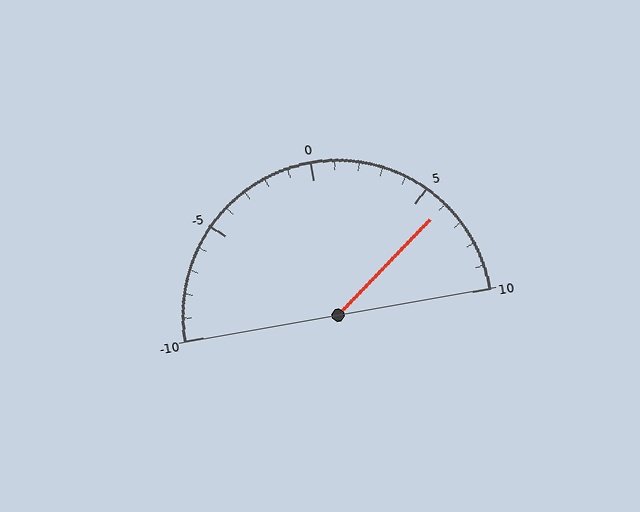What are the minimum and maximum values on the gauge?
The gauge ranges from -10 to 10.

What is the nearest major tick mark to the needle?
The nearest major tick mark is 5.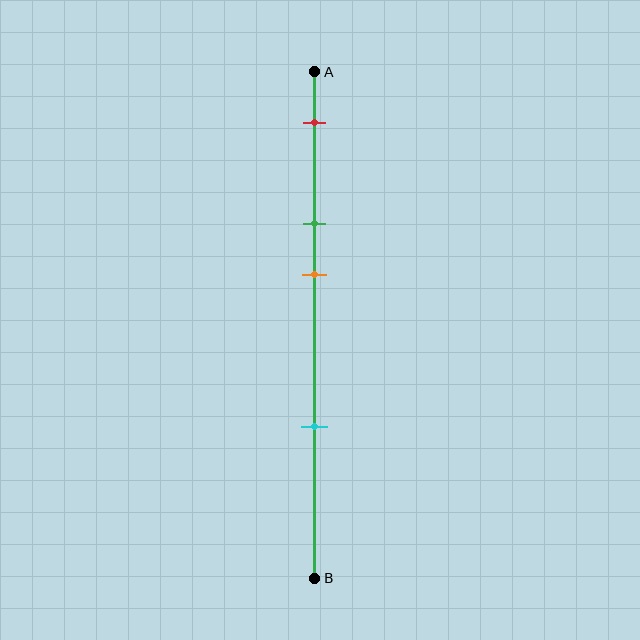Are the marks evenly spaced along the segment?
No, the marks are not evenly spaced.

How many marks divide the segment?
There are 4 marks dividing the segment.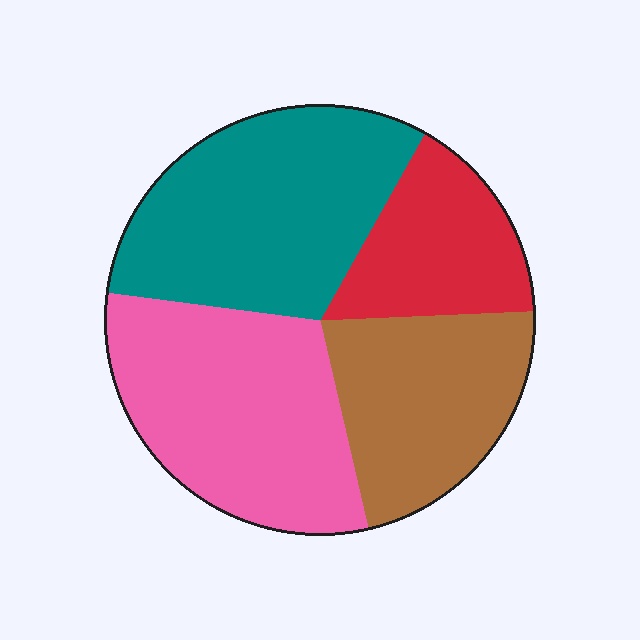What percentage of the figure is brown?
Brown takes up about one fifth (1/5) of the figure.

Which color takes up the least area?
Red, at roughly 15%.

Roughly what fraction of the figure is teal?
Teal covers around 30% of the figure.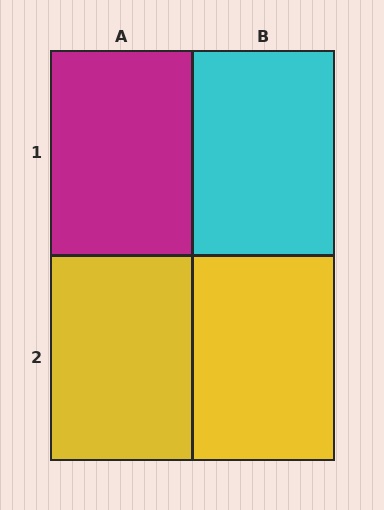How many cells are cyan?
1 cell is cyan.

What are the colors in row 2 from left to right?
Yellow, yellow.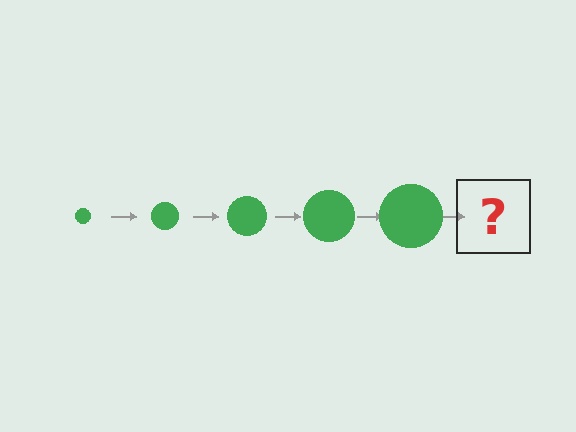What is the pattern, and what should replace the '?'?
The pattern is that the circle gets progressively larger each step. The '?' should be a green circle, larger than the previous one.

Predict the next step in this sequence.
The next step is a green circle, larger than the previous one.